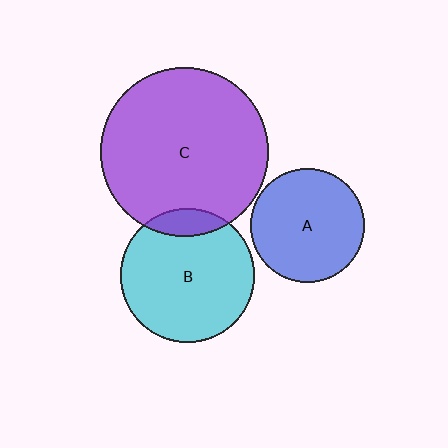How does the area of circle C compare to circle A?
Approximately 2.2 times.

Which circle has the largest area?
Circle C (purple).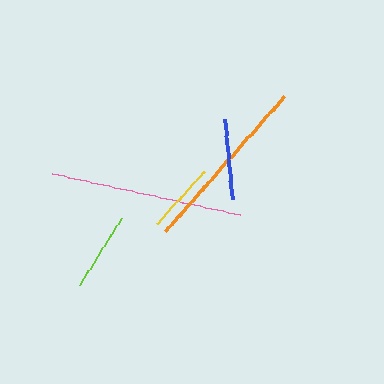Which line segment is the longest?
The pink line is the longest at approximately 193 pixels.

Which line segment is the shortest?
The yellow line is the shortest at approximately 72 pixels.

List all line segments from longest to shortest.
From longest to shortest: pink, orange, lime, blue, yellow.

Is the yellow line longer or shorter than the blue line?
The blue line is longer than the yellow line.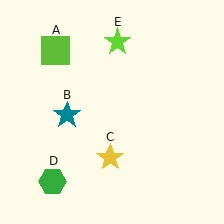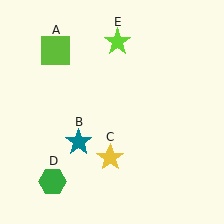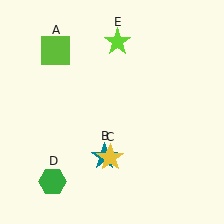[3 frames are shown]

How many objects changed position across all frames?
1 object changed position: teal star (object B).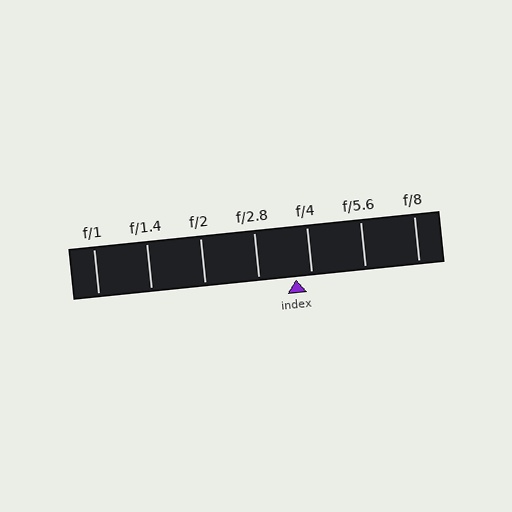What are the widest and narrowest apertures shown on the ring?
The widest aperture shown is f/1 and the narrowest is f/8.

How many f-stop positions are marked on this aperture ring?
There are 7 f-stop positions marked.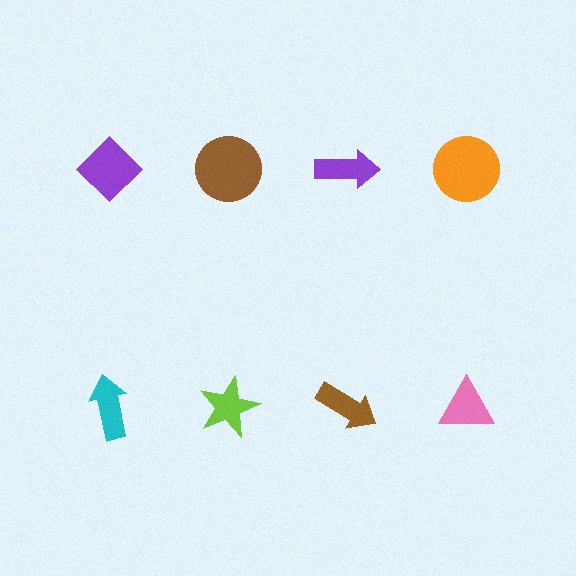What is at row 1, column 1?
A purple diamond.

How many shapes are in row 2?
4 shapes.